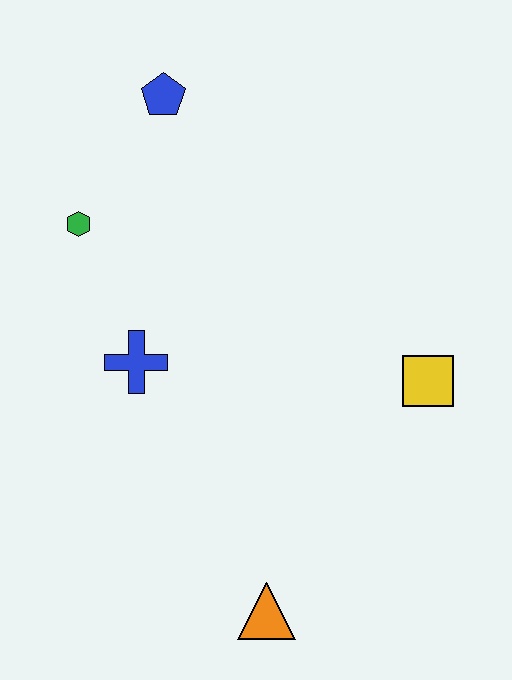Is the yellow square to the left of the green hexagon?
No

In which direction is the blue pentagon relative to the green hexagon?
The blue pentagon is above the green hexagon.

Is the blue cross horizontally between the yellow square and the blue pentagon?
No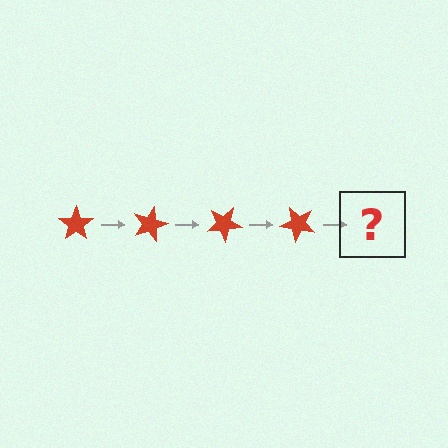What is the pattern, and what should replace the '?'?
The pattern is that the star rotates 15 degrees each step. The '?' should be a red star rotated 60 degrees.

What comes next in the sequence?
The next element should be a red star rotated 60 degrees.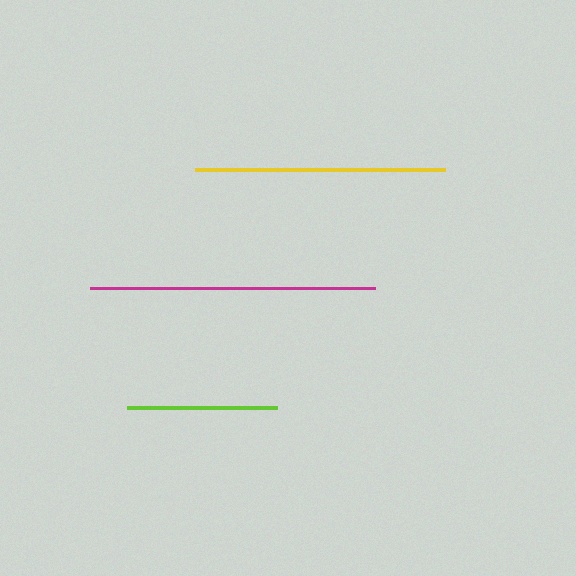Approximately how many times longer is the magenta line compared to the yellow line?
The magenta line is approximately 1.1 times the length of the yellow line.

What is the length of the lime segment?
The lime segment is approximately 150 pixels long.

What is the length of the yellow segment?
The yellow segment is approximately 250 pixels long.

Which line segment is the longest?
The magenta line is the longest at approximately 284 pixels.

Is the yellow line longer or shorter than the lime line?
The yellow line is longer than the lime line.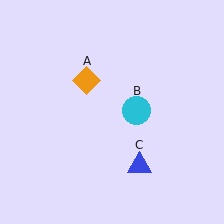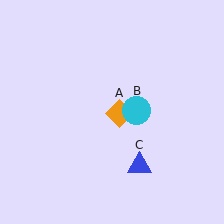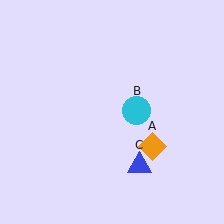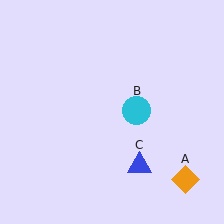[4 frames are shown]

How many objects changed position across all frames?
1 object changed position: orange diamond (object A).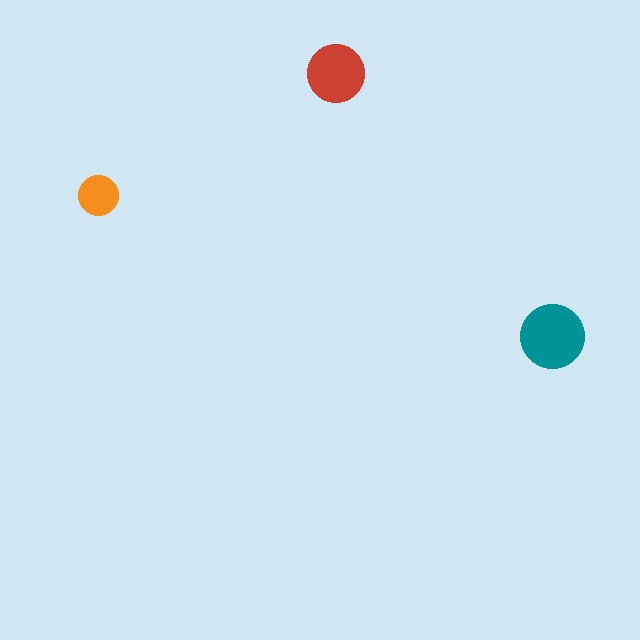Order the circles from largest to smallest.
the teal one, the red one, the orange one.